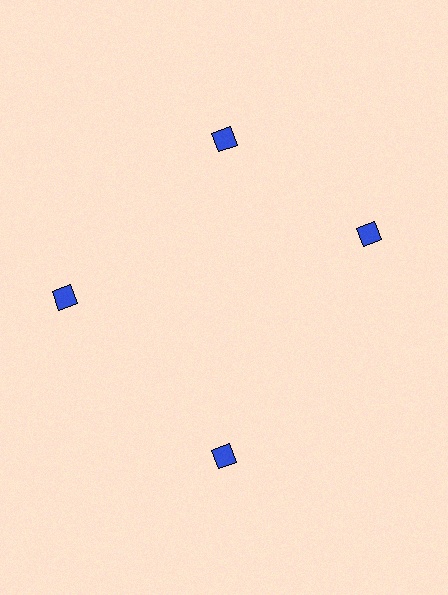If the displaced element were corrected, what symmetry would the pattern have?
It would have 4-fold rotational symmetry — the pattern would map onto itself every 90 degrees.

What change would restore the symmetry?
The symmetry would be restored by rotating it back into even spacing with its neighbors so that all 4 diamonds sit at equal angles and equal distance from the center.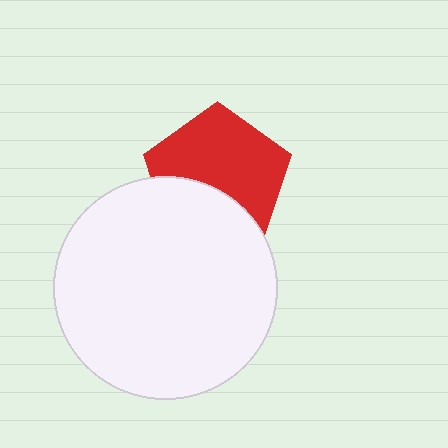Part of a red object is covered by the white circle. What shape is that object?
It is a pentagon.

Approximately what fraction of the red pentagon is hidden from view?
Roughly 35% of the red pentagon is hidden behind the white circle.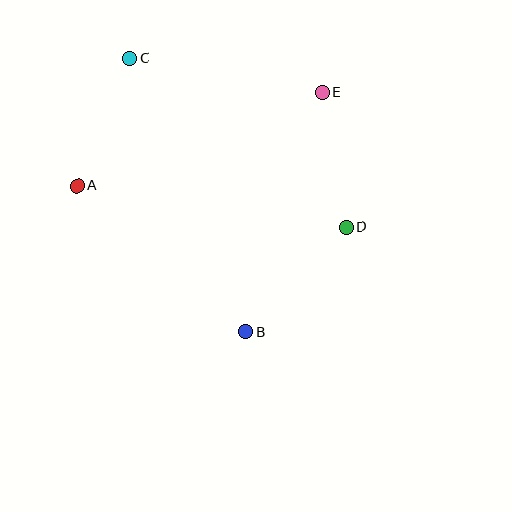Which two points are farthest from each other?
Points B and C are farthest from each other.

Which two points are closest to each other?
Points D and E are closest to each other.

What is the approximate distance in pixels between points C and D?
The distance between C and D is approximately 274 pixels.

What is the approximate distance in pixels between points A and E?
The distance between A and E is approximately 262 pixels.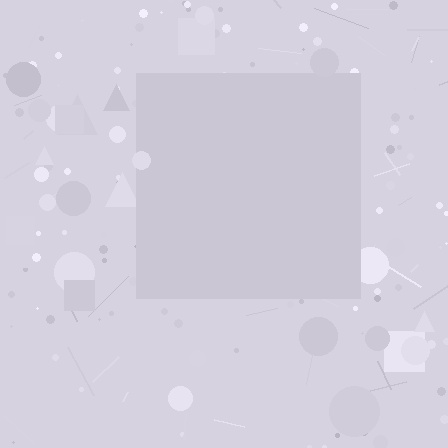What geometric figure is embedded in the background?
A square is embedded in the background.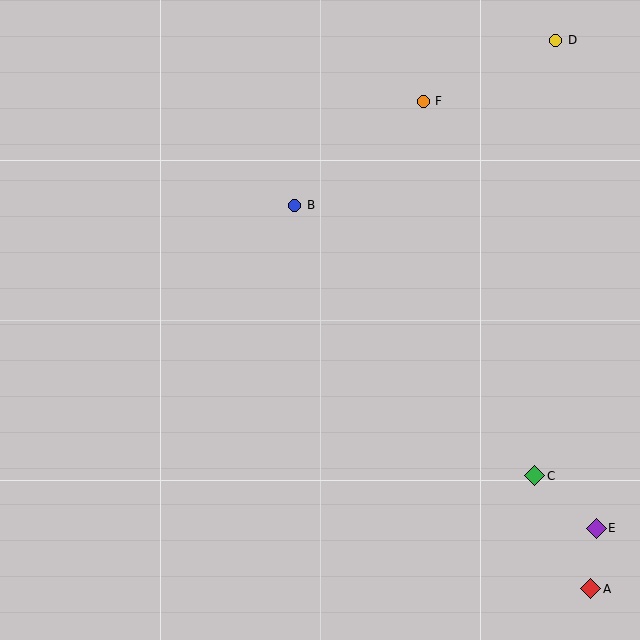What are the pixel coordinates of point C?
Point C is at (535, 476).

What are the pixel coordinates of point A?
Point A is at (591, 589).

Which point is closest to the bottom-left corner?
Point B is closest to the bottom-left corner.